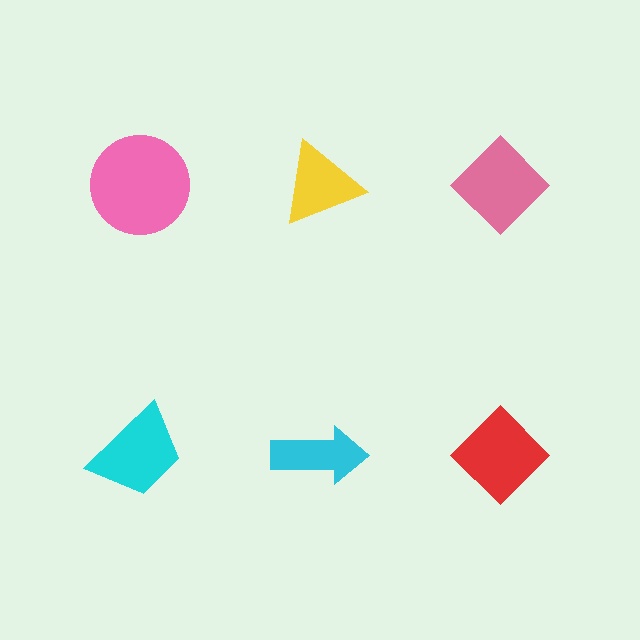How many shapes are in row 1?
3 shapes.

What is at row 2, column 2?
A cyan arrow.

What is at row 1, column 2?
A yellow triangle.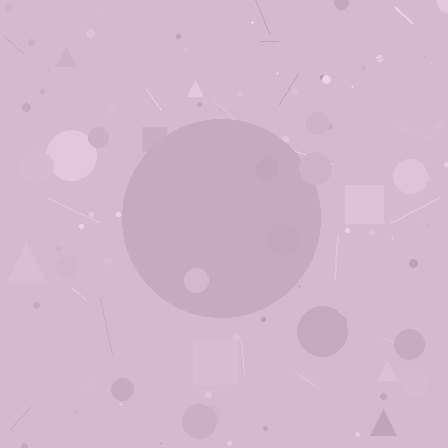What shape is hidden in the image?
A circle is hidden in the image.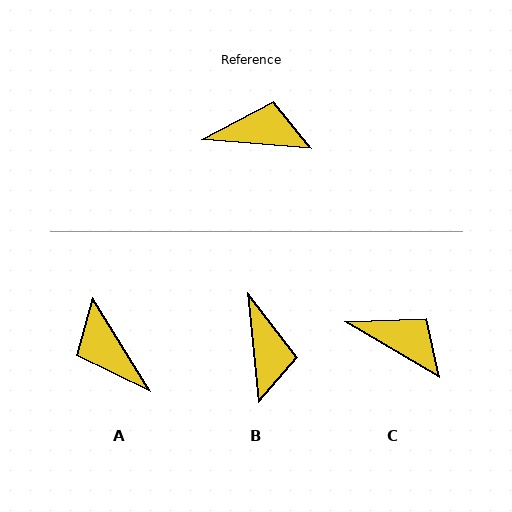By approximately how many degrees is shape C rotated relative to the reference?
Approximately 26 degrees clockwise.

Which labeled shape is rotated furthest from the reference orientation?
A, about 126 degrees away.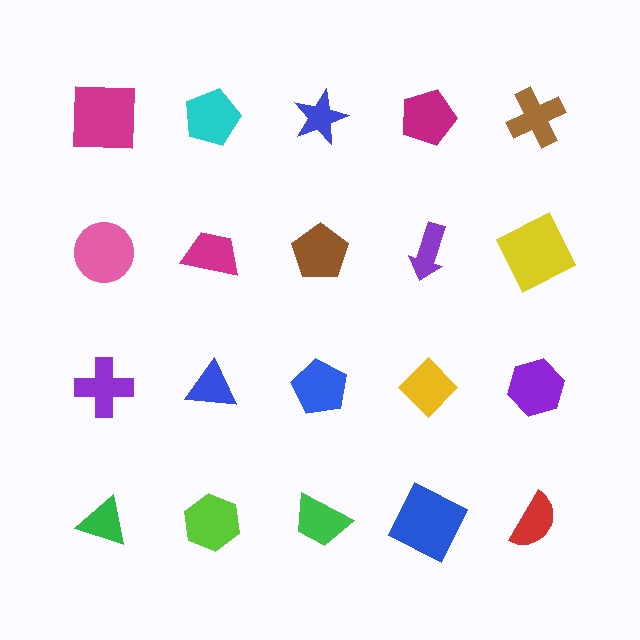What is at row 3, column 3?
A blue pentagon.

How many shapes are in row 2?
5 shapes.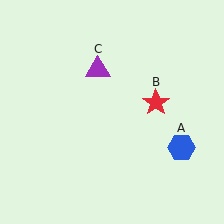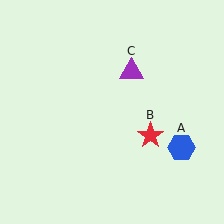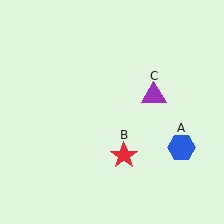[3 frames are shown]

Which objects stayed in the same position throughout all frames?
Blue hexagon (object A) remained stationary.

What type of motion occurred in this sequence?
The red star (object B), purple triangle (object C) rotated clockwise around the center of the scene.